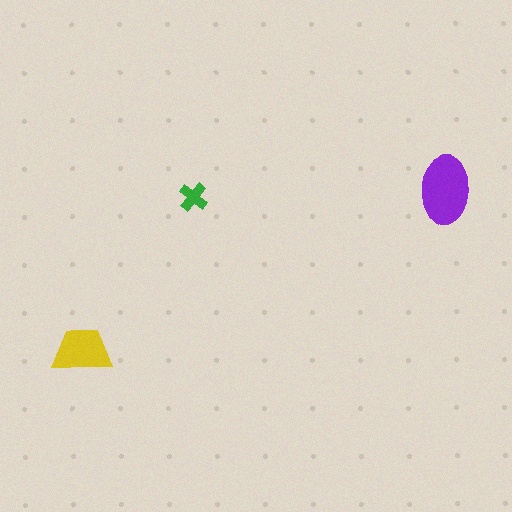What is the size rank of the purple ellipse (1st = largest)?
1st.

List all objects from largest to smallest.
The purple ellipse, the yellow trapezoid, the green cross.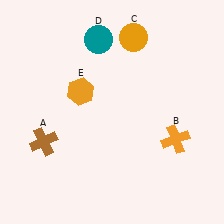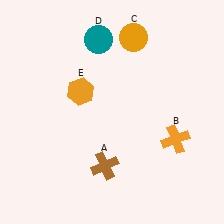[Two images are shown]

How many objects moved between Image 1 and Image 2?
1 object moved between the two images.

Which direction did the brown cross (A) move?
The brown cross (A) moved right.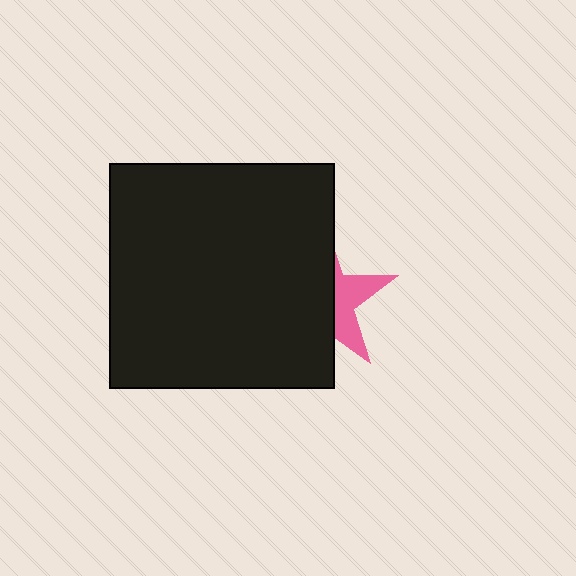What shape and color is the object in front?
The object in front is a black square.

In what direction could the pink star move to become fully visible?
The pink star could move right. That would shift it out from behind the black square entirely.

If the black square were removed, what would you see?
You would see the complete pink star.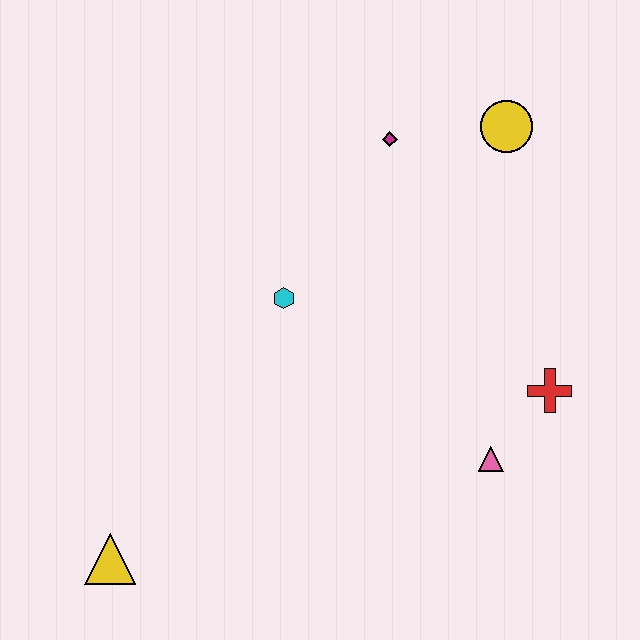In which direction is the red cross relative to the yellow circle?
The red cross is below the yellow circle.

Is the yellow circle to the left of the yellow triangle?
No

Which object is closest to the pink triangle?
The red cross is closest to the pink triangle.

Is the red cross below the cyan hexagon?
Yes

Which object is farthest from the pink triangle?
The yellow triangle is farthest from the pink triangle.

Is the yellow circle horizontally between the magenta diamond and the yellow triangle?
No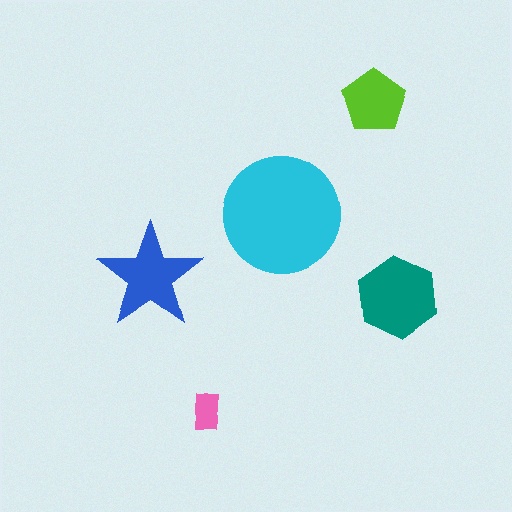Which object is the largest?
The cyan circle.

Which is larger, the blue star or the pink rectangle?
The blue star.